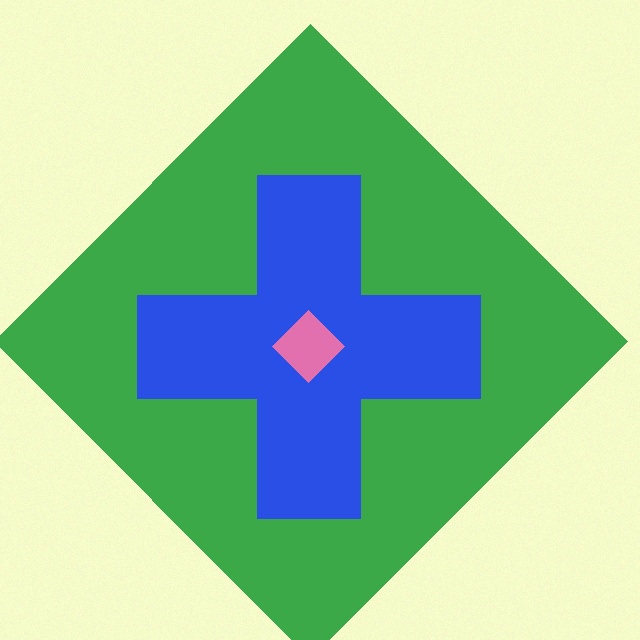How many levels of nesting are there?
3.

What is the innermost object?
The pink diamond.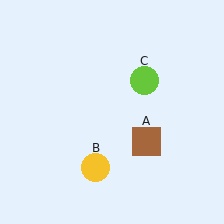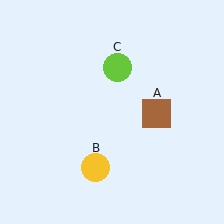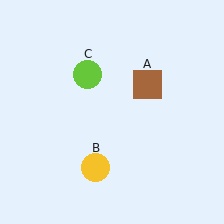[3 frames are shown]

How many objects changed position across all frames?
2 objects changed position: brown square (object A), lime circle (object C).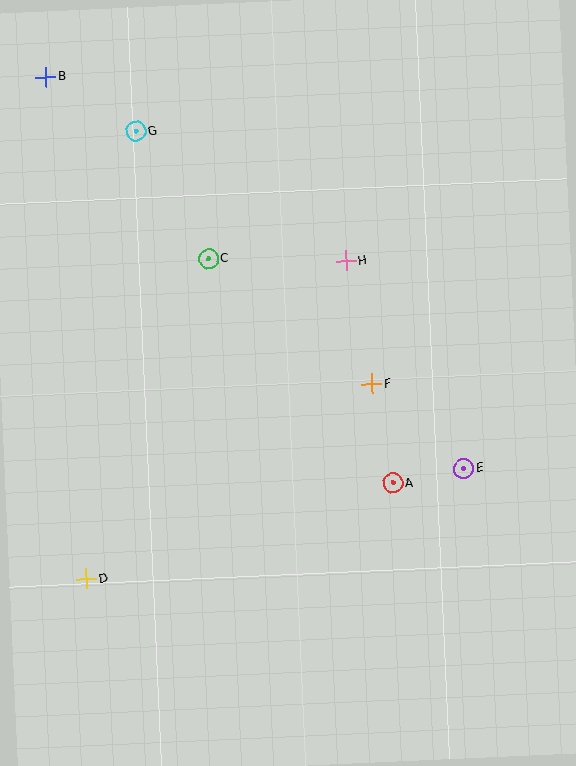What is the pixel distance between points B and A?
The distance between B and A is 534 pixels.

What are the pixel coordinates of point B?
Point B is at (46, 77).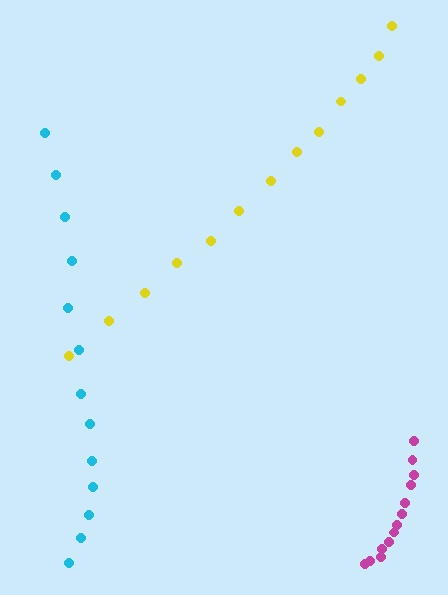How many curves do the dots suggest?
There are 3 distinct paths.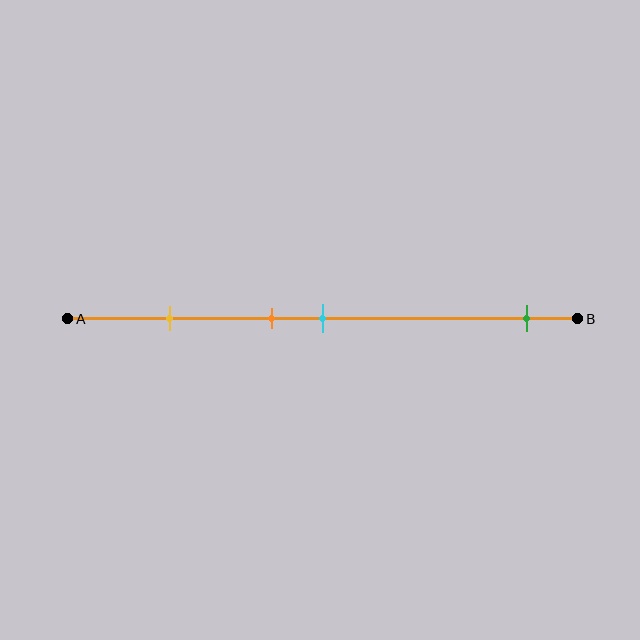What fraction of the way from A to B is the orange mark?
The orange mark is approximately 40% (0.4) of the way from A to B.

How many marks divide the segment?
There are 4 marks dividing the segment.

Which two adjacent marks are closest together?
The orange and cyan marks are the closest adjacent pair.